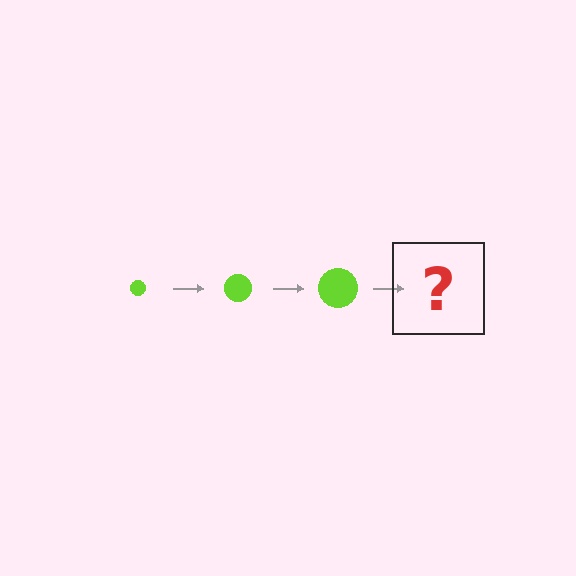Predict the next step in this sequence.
The next step is a lime circle, larger than the previous one.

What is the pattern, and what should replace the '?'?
The pattern is that the circle gets progressively larger each step. The '?' should be a lime circle, larger than the previous one.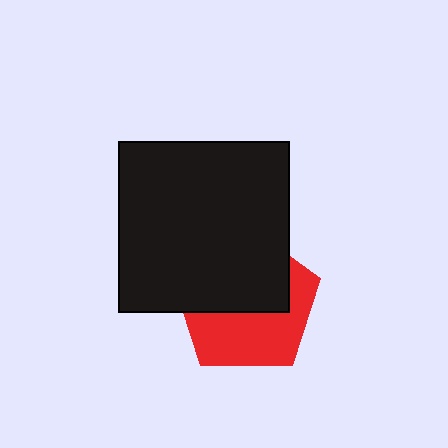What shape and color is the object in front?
The object in front is a black square.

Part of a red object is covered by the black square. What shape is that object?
It is a pentagon.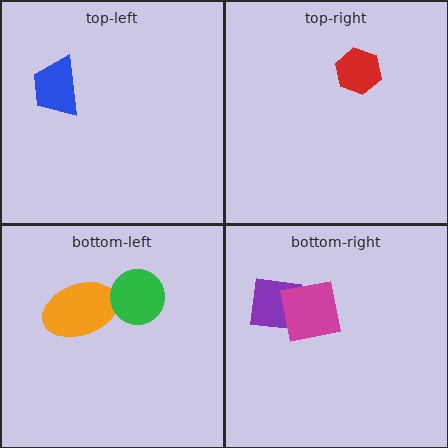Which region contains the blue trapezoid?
The top-left region.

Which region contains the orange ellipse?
The bottom-left region.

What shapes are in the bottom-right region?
The purple square, the magenta square.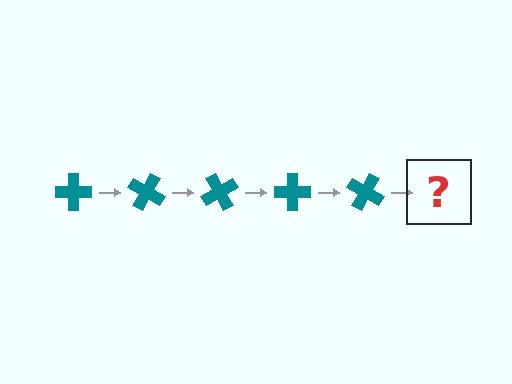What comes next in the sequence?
The next element should be a teal cross rotated 150 degrees.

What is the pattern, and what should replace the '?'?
The pattern is that the cross rotates 30 degrees each step. The '?' should be a teal cross rotated 150 degrees.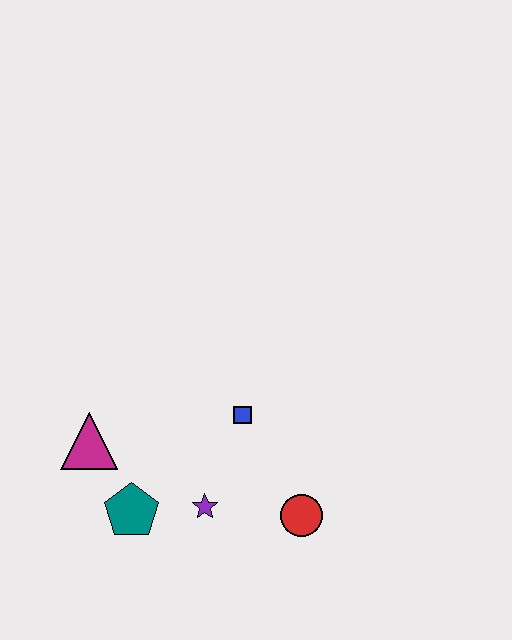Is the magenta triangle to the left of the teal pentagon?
Yes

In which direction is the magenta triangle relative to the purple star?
The magenta triangle is to the left of the purple star.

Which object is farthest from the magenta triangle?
The red circle is farthest from the magenta triangle.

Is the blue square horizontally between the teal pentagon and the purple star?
No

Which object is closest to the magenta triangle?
The teal pentagon is closest to the magenta triangle.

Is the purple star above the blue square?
No